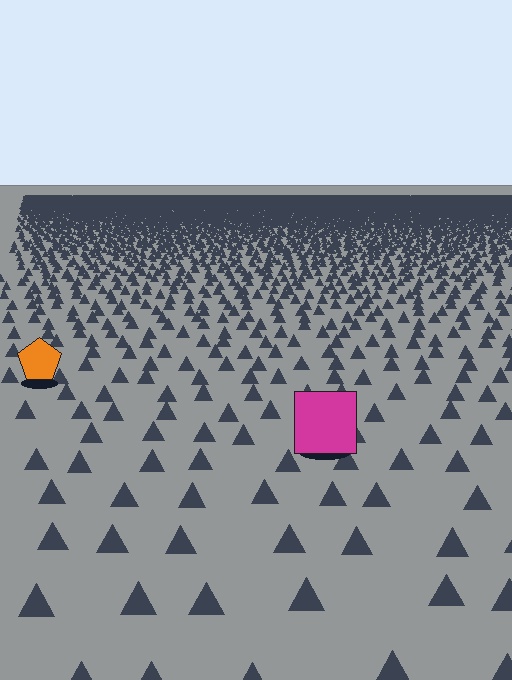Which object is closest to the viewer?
The magenta square is closest. The texture marks near it are larger and more spread out.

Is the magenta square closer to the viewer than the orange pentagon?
Yes. The magenta square is closer — you can tell from the texture gradient: the ground texture is coarser near it.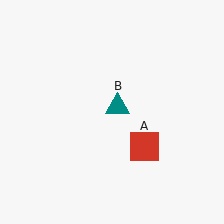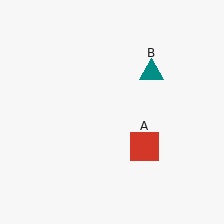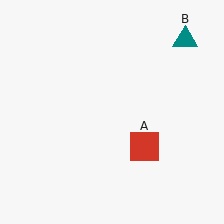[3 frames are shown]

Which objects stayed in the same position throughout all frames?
Red square (object A) remained stationary.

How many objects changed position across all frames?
1 object changed position: teal triangle (object B).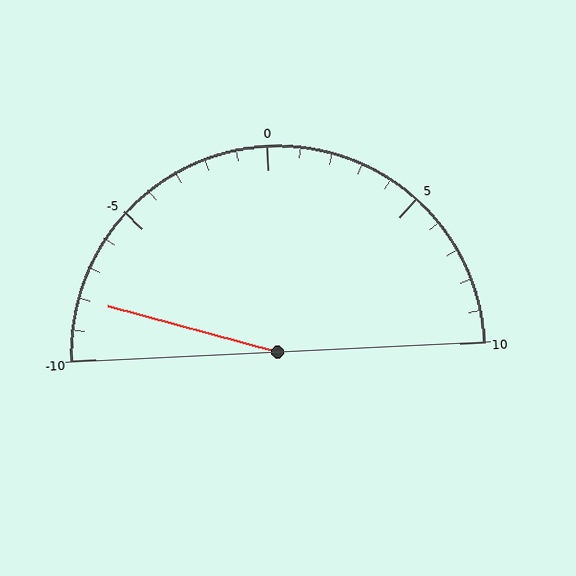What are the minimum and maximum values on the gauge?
The gauge ranges from -10 to 10.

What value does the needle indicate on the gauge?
The needle indicates approximately -8.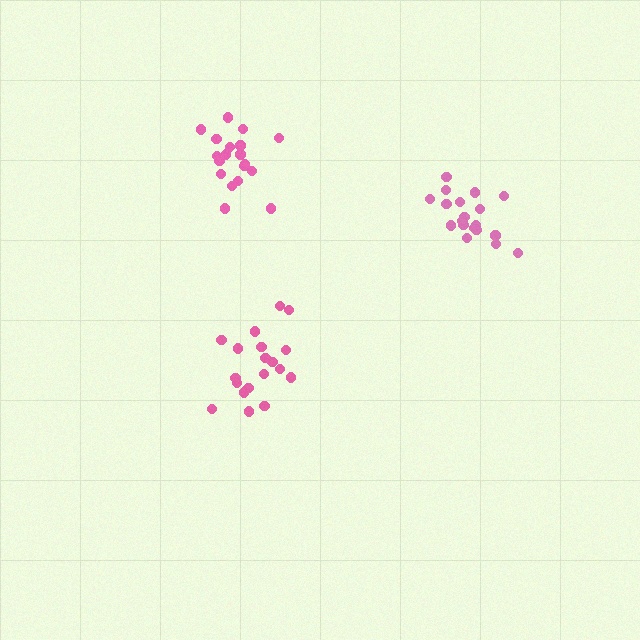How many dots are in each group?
Group 1: 19 dots, Group 2: 20 dots, Group 3: 19 dots (58 total).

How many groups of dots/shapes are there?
There are 3 groups.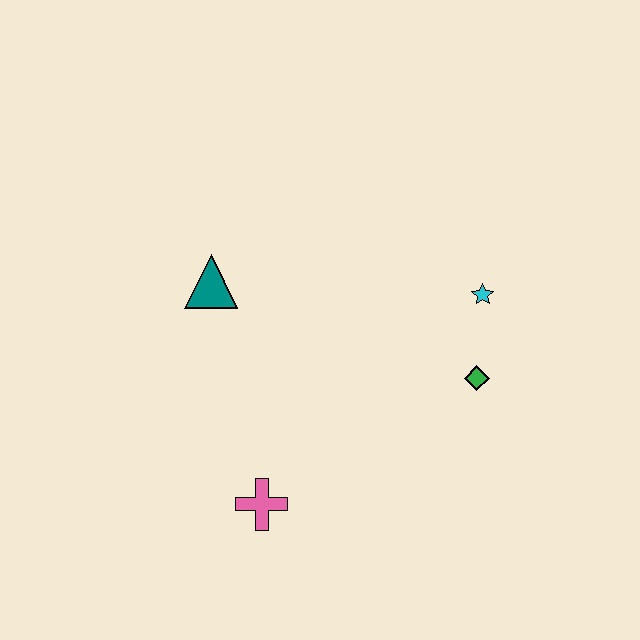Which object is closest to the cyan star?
The green diamond is closest to the cyan star.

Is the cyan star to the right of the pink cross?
Yes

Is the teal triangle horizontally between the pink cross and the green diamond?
No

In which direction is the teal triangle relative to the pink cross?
The teal triangle is above the pink cross.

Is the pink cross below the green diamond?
Yes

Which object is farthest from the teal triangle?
The green diamond is farthest from the teal triangle.